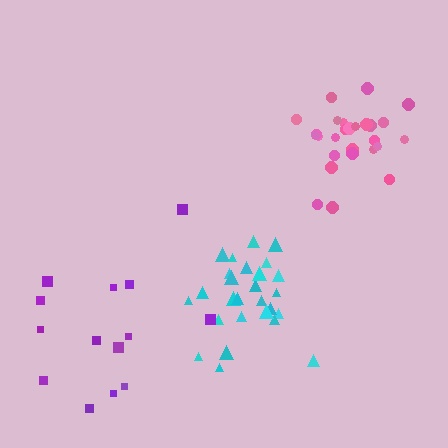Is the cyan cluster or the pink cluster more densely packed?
Pink.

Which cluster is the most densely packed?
Pink.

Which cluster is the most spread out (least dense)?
Purple.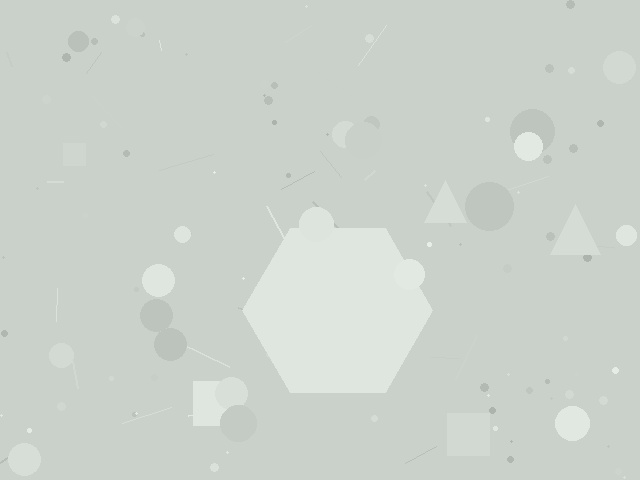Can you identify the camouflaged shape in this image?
The camouflaged shape is a hexagon.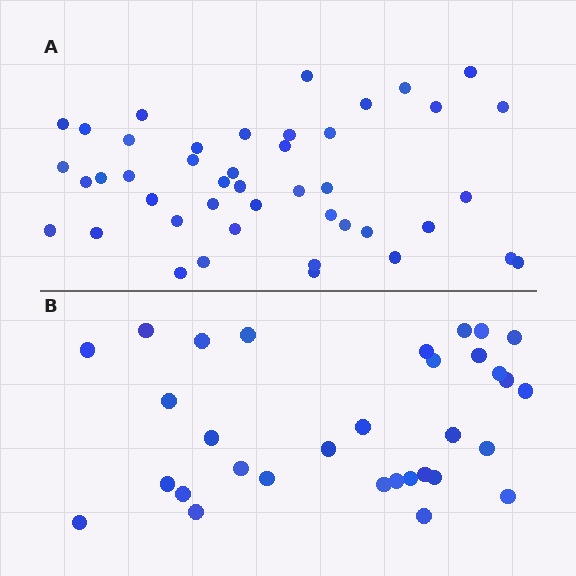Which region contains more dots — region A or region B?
Region A (the top region) has more dots.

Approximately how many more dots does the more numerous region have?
Region A has roughly 12 or so more dots than region B.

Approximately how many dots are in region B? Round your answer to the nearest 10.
About 30 dots. (The exact count is 32, which rounds to 30.)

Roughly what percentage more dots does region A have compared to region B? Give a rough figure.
About 40% more.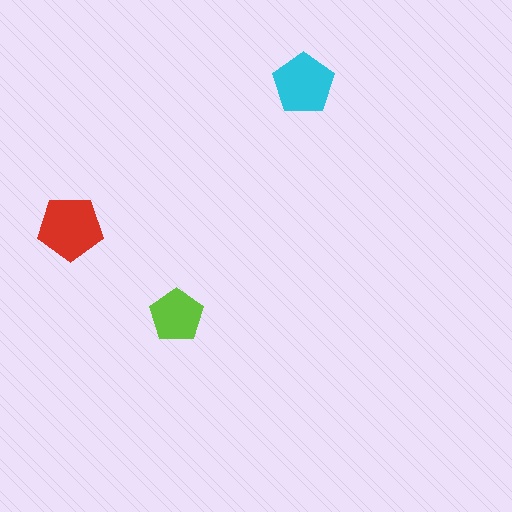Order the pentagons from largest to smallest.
the red one, the cyan one, the lime one.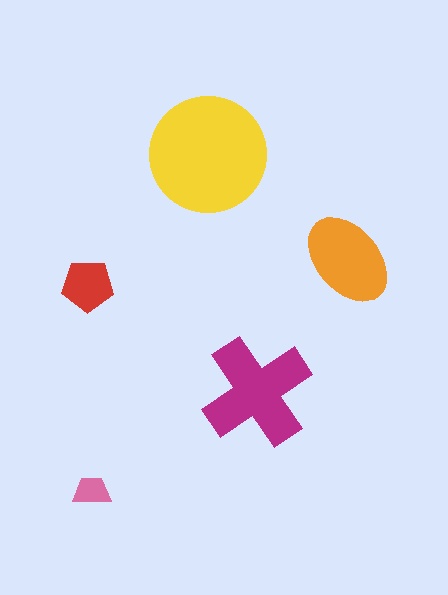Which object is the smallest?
The pink trapezoid.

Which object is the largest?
The yellow circle.